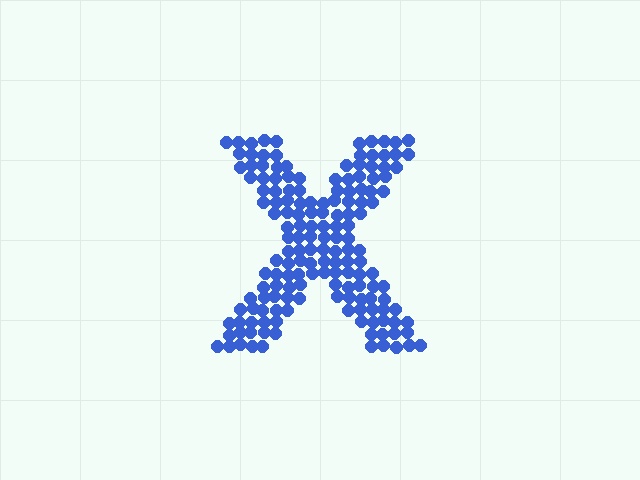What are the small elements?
The small elements are circles.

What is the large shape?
The large shape is the letter X.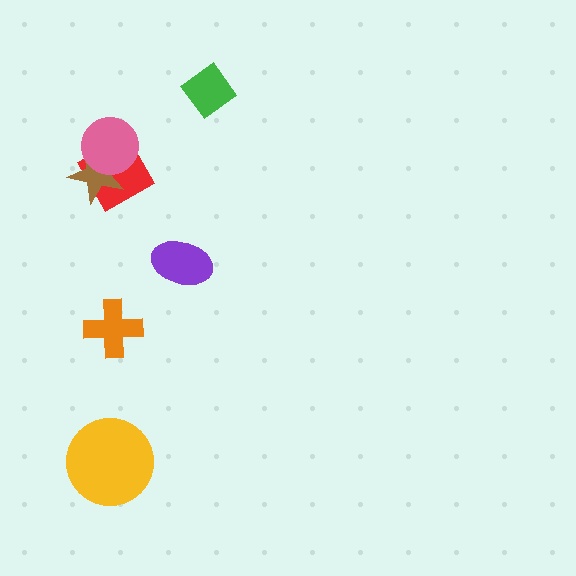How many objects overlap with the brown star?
2 objects overlap with the brown star.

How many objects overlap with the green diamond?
0 objects overlap with the green diamond.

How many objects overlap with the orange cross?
0 objects overlap with the orange cross.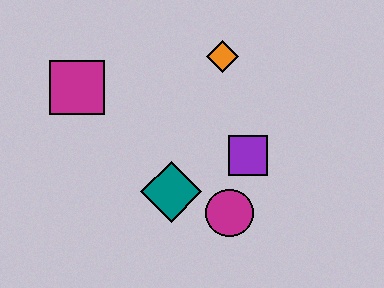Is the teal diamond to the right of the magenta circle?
No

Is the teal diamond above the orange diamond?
No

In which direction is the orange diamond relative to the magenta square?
The orange diamond is to the right of the magenta square.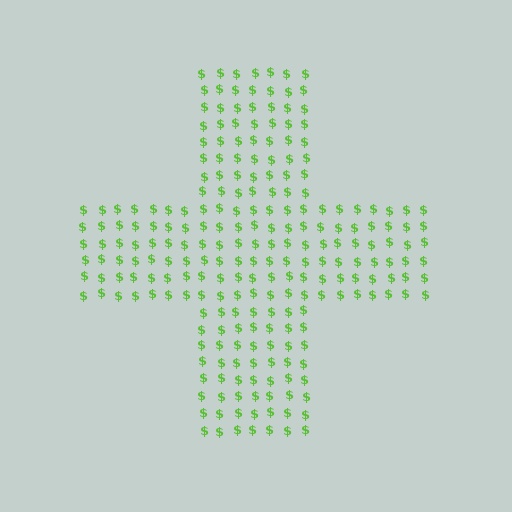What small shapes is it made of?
It is made of small dollar signs.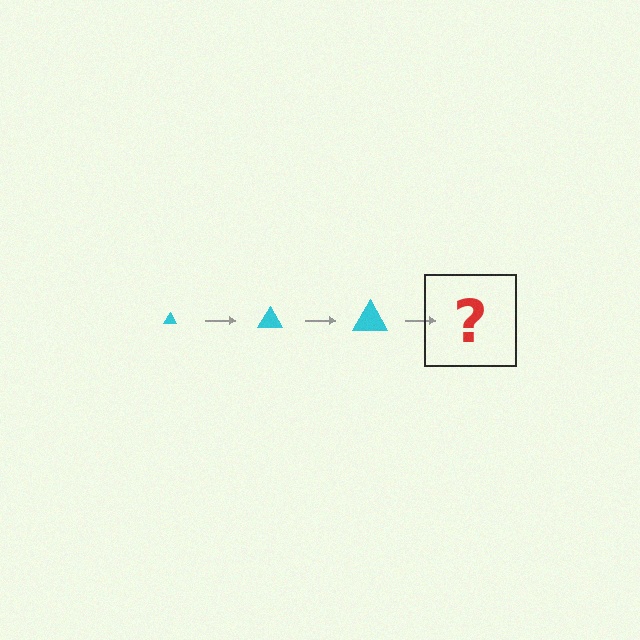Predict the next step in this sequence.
The next step is a cyan triangle, larger than the previous one.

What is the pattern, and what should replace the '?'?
The pattern is that the triangle gets progressively larger each step. The '?' should be a cyan triangle, larger than the previous one.